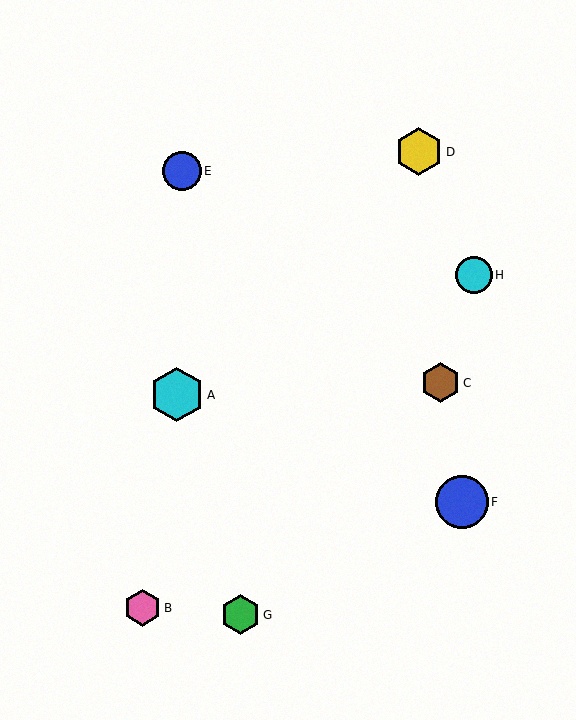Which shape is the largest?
The cyan hexagon (labeled A) is the largest.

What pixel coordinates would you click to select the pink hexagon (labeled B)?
Click at (142, 608) to select the pink hexagon B.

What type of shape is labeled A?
Shape A is a cyan hexagon.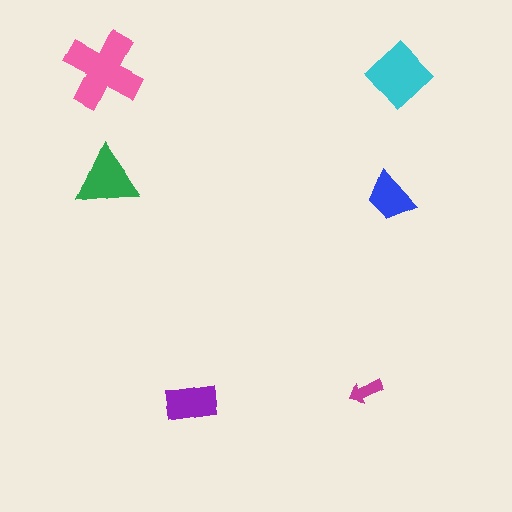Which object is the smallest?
The magenta arrow.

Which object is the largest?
The pink cross.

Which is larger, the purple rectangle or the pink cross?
The pink cross.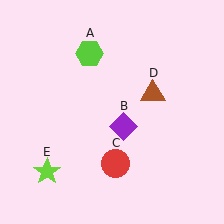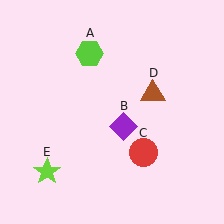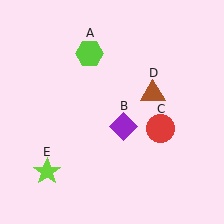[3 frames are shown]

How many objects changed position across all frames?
1 object changed position: red circle (object C).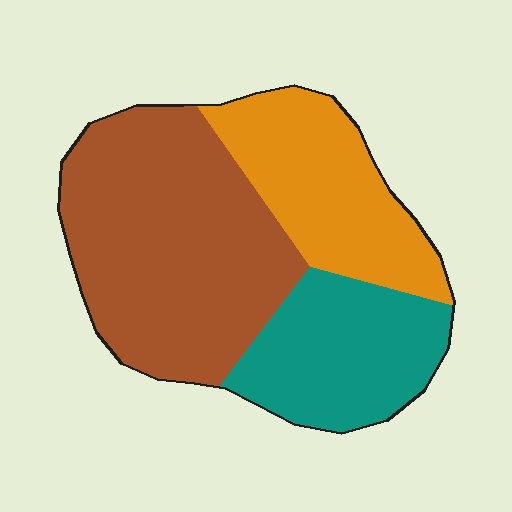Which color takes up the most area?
Brown, at roughly 50%.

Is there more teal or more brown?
Brown.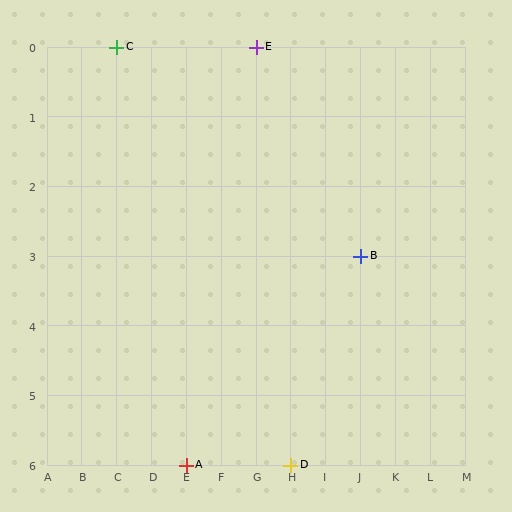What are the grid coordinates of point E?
Point E is at grid coordinates (G, 0).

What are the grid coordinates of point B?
Point B is at grid coordinates (J, 3).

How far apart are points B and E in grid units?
Points B and E are 3 columns and 3 rows apart (about 4.2 grid units diagonally).